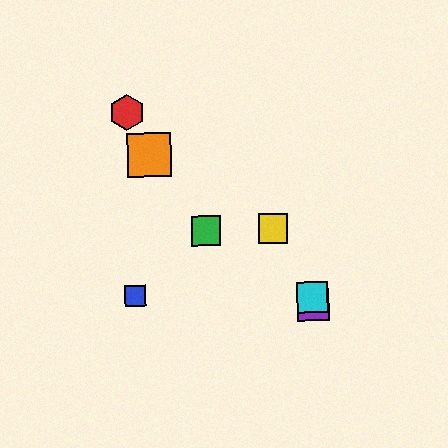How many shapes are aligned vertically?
2 shapes (the purple square, the cyan square) are aligned vertically.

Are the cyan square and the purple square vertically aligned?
Yes, both are at x≈313.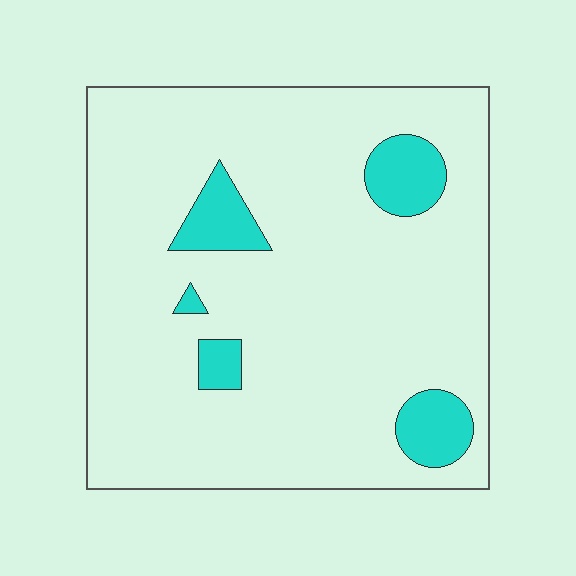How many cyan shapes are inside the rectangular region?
5.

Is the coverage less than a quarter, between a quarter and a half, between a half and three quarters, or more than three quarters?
Less than a quarter.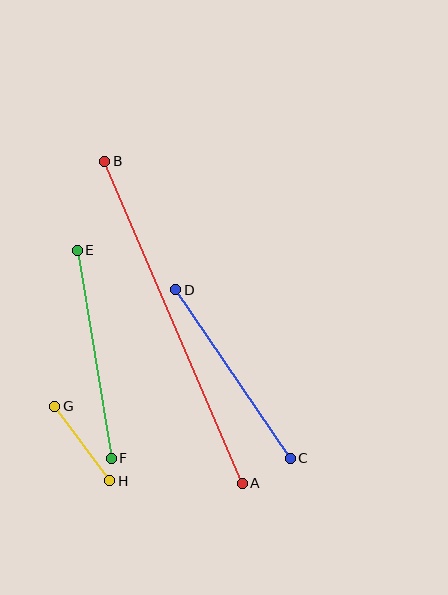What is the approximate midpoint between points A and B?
The midpoint is at approximately (174, 322) pixels.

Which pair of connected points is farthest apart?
Points A and B are farthest apart.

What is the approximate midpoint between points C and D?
The midpoint is at approximately (233, 374) pixels.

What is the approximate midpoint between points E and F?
The midpoint is at approximately (94, 354) pixels.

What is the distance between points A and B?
The distance is approximately 350 pixels.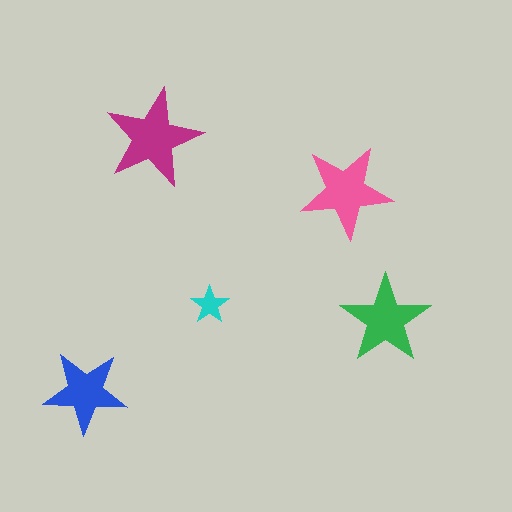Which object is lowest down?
The blue star is bottommost.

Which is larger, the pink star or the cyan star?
The pink one.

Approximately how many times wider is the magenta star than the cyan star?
About 2.5 times wider.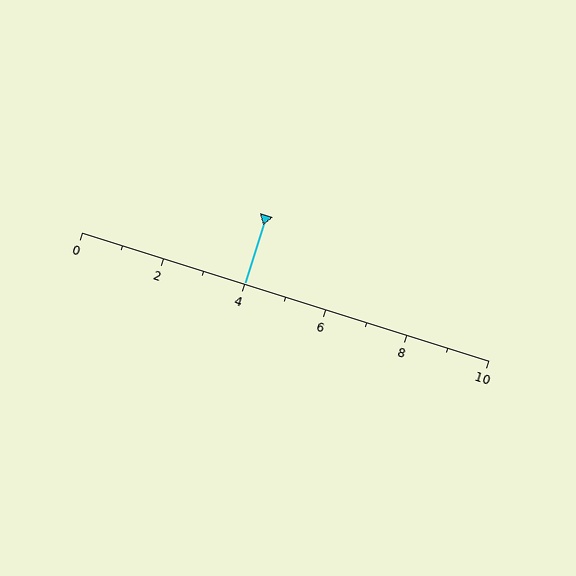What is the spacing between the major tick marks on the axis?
The major ticks are spaced 2 apart.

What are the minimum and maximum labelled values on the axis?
The axis runs from 0 to 10.